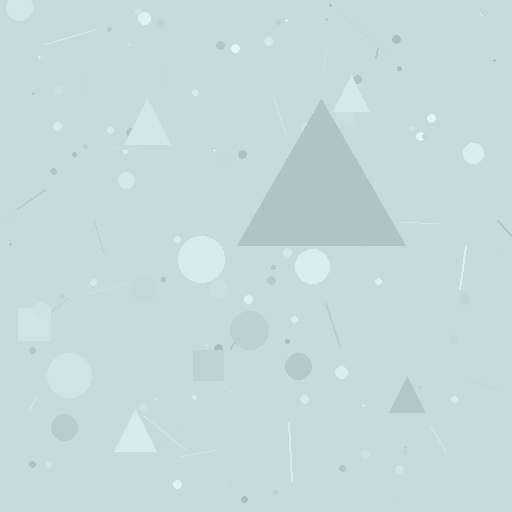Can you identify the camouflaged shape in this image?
The camouflaged shape is a triangle.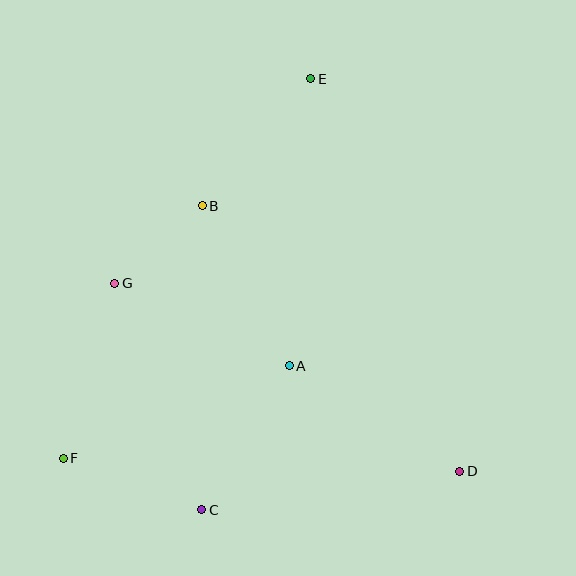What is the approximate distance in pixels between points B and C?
The distance between B and C is approximately 304 pixels.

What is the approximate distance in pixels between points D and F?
The distance between D and F is approximately 397 pixels.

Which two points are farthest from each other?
Points E and F are farthest from each other.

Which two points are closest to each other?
Points B and G are closest to each other.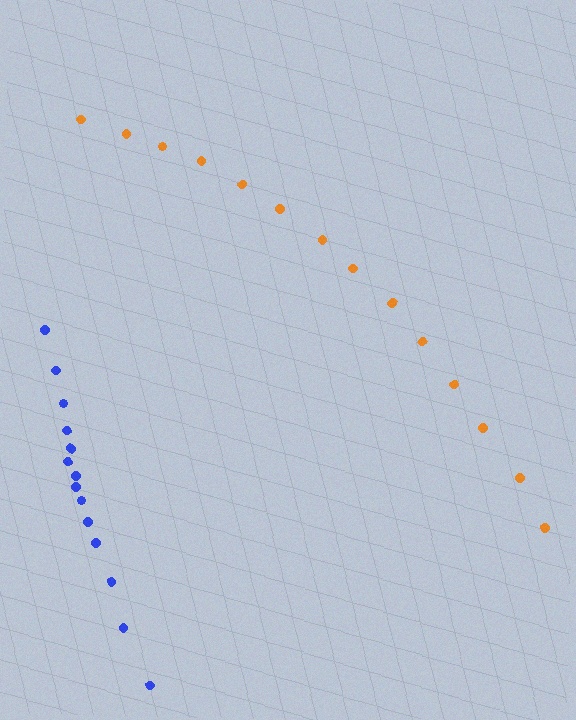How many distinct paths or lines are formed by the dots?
There are 2 distinct paths.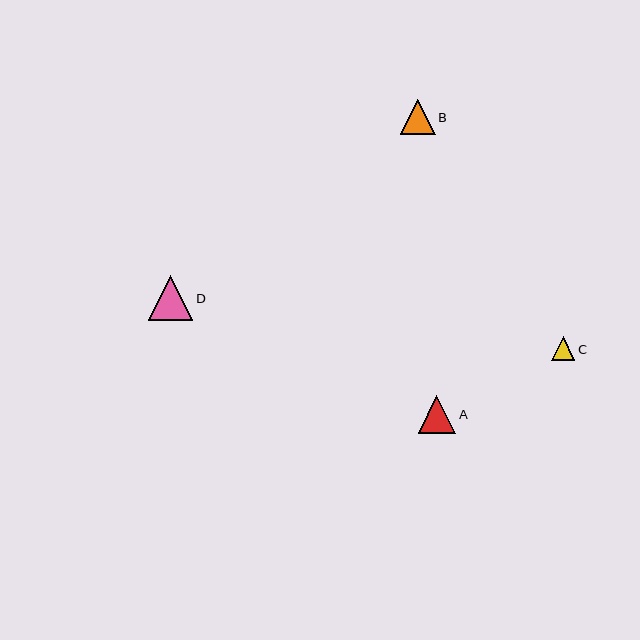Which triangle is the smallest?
Triangle C is the smallest with a size of approximately 23 pixels.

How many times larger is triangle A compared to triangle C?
Triangle A is approximately 1.6 times the size of triangle C.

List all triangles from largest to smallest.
From largest to smallest: D, A, B, C.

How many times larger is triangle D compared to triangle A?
Triangle D is approximately 1.2 times the size of triangle A.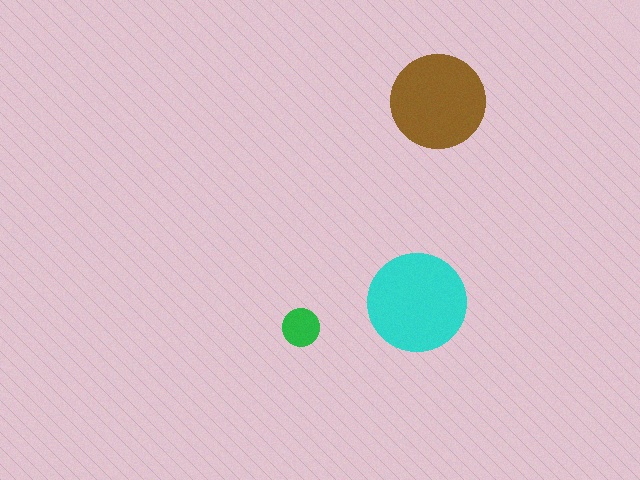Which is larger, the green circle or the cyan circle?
The cyan one.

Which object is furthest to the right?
The brown circle is rightmost.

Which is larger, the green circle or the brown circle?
The brown one.